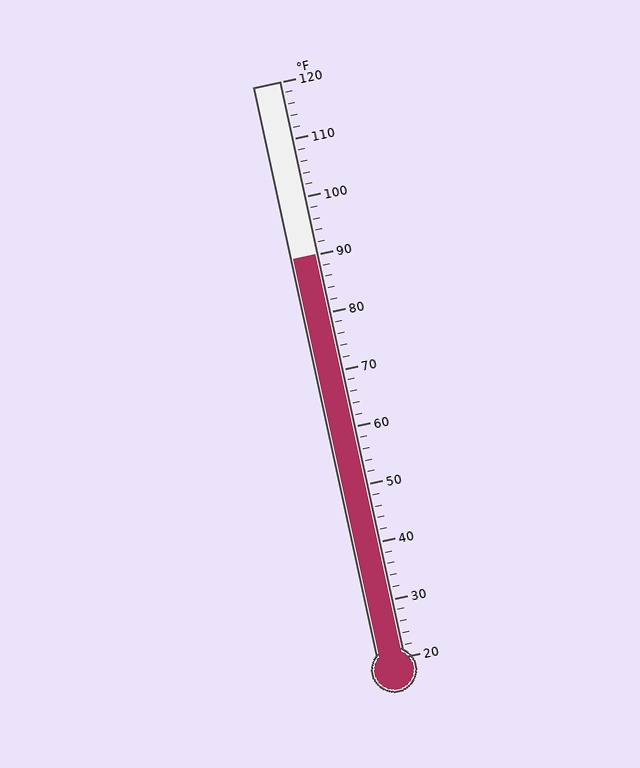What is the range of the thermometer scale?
The thermometer scale ranges from 20°F to 120°F.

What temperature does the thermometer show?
The thermometer shows approximately 90°F.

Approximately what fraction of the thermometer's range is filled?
The thermometer is filled to approximately 70% of its range.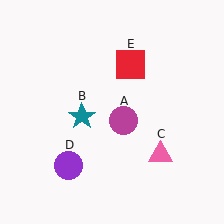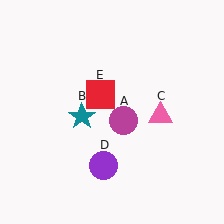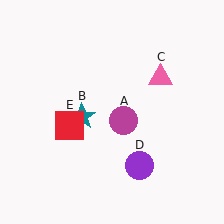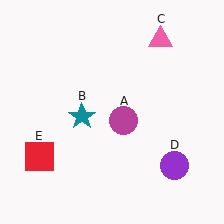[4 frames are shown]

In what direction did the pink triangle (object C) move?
The pink triangle (object C) moved up.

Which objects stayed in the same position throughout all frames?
Magenta circle (object A) and teal star (object B) remained stationary.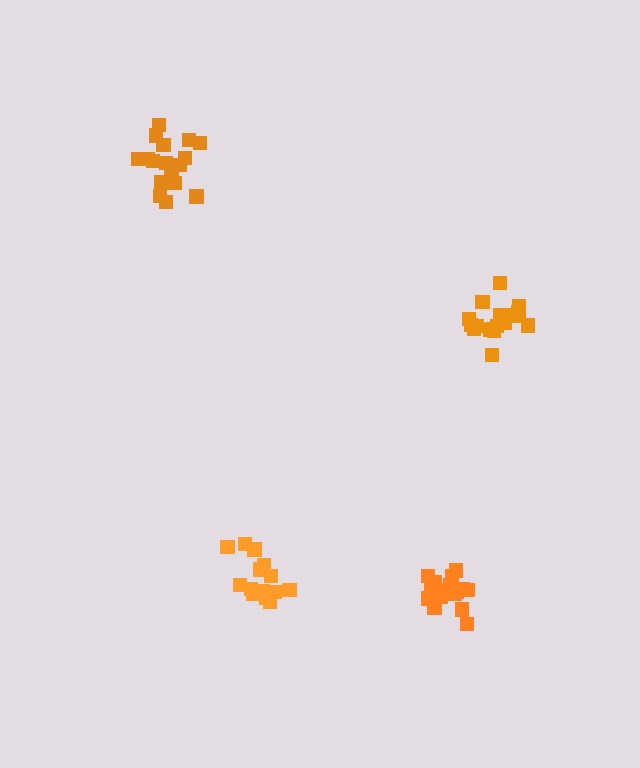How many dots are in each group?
Group 1: 17 dots, Group 2: 17 dots, Group 3: 17 dots, Group 4: 18 dots (69 total).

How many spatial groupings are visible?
There are 4 spatial groupings.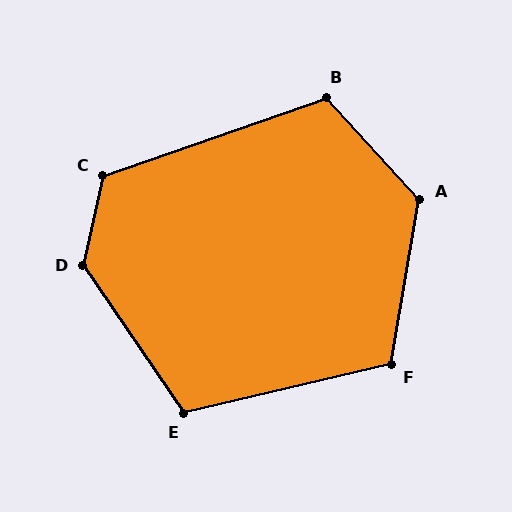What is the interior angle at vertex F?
Approximately 113 degrees (obtuse).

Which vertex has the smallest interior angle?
E, at approximately 111 degrees.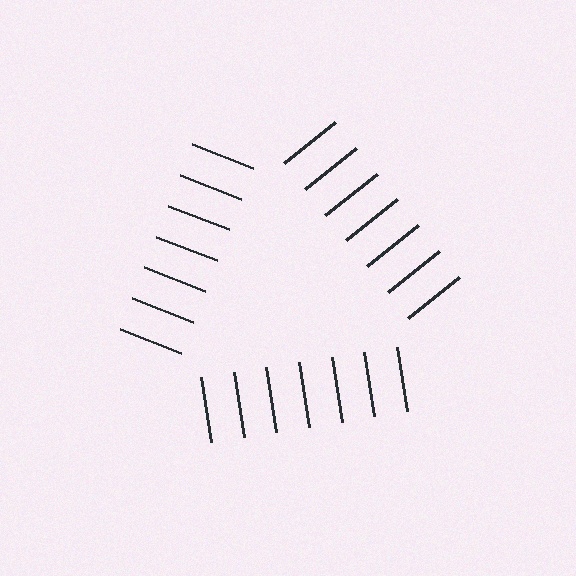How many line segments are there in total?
21 — 7 along each of the 3 edges.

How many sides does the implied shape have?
3 sides — the line-ends trace a triangle.